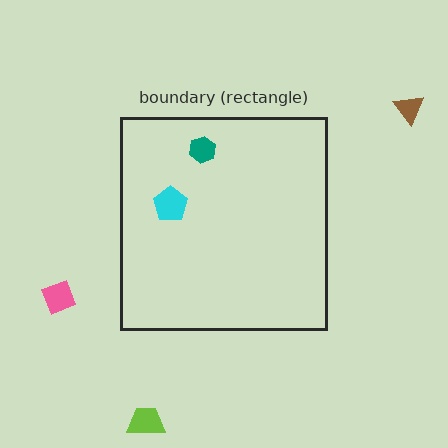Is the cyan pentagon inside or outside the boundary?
Inside.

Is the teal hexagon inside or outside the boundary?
Inside.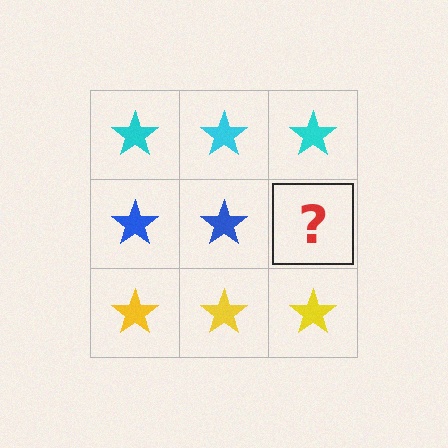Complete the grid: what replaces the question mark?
The question mark should be replaced with a blue star.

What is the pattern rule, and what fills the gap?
The rule is that each row has a consistent color. The gap should be filled with a blue star.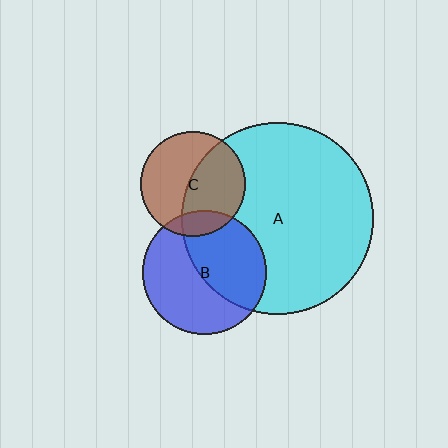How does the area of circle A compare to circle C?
Approximately 3.4 times.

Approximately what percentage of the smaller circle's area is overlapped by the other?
Approximately 15%.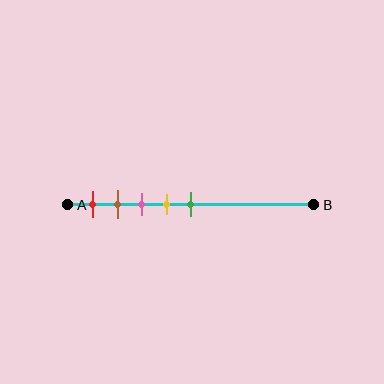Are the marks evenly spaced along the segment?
Yes, the marks are approximately evenly spaced.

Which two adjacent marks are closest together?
The brown and pink marks are the closest adjacent pair.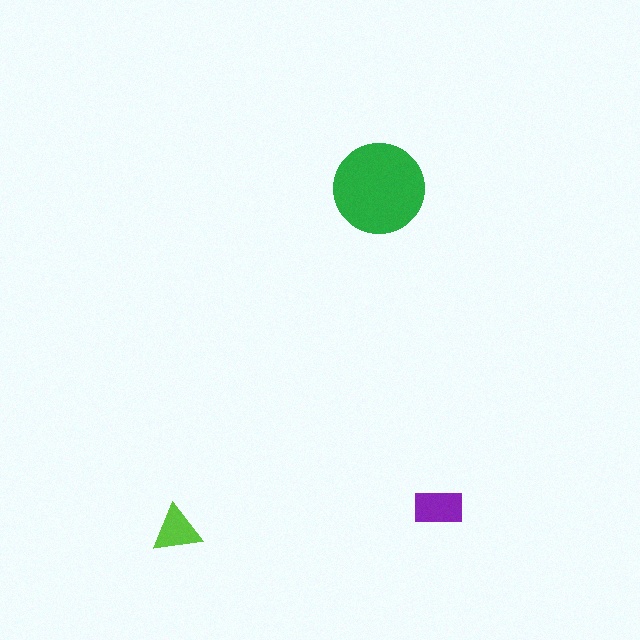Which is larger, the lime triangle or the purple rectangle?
The purple rectangle.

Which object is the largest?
The green circle.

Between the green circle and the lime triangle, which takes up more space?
The green circle.